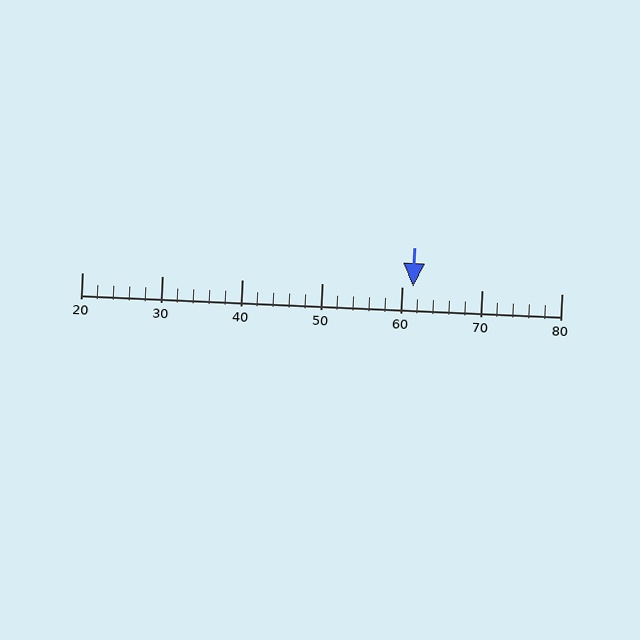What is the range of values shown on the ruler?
The ruler shows values from 20 to 80.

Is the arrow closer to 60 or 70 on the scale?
The arrow is closer to 60.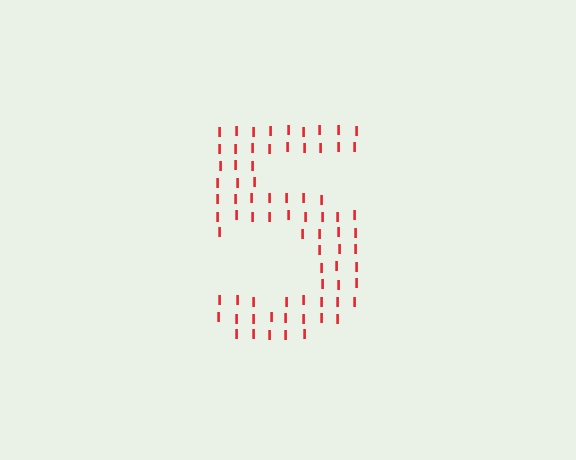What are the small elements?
The small elements are letter I's.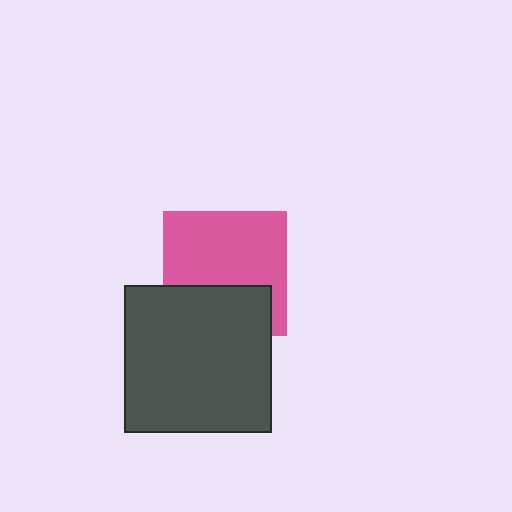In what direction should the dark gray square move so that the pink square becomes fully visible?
The dark gray square should move down. That is the shortest direction to clear the overlap and leave the pink square fully visible.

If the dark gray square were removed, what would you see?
You would see the complete pink square.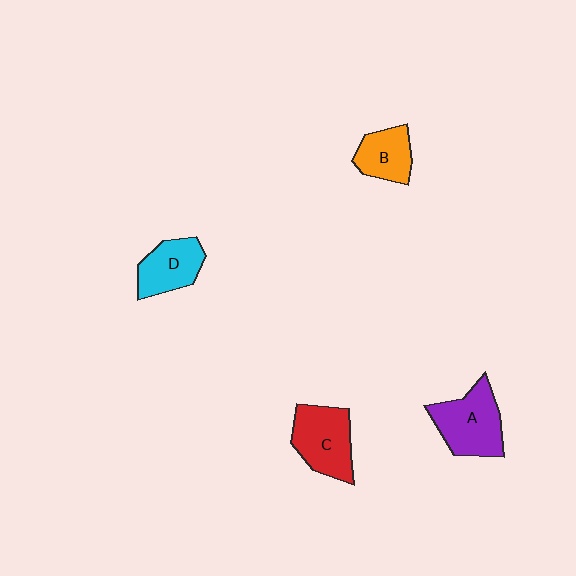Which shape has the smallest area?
Shape B (orange).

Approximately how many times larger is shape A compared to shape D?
Approximately 1.3 times.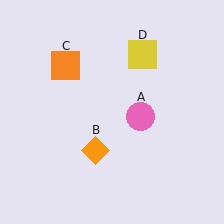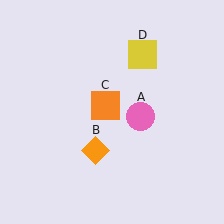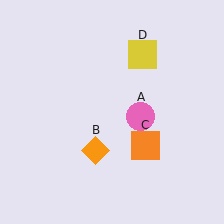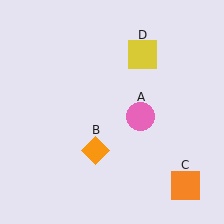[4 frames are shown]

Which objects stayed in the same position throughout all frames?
Pink circle (object A) and orange diamond (object B) and yellow square (object D) remained stationary.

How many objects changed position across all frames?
1 object changed position: orange square (object C).